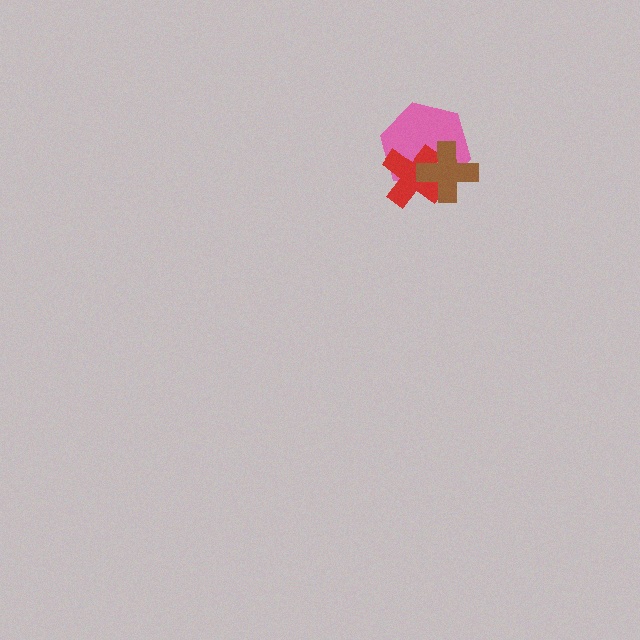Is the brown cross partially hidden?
No, no other shape covers it.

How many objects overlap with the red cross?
2 objects overlap with the red cross.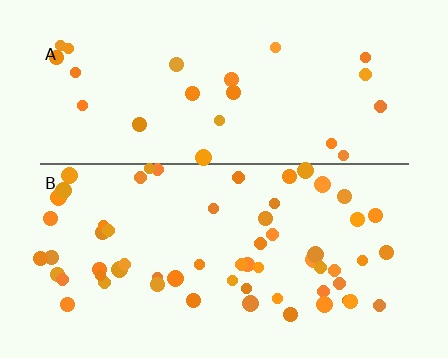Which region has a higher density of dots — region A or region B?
B (the bottom).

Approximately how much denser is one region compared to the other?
Approximately 2.5× — region B over region A.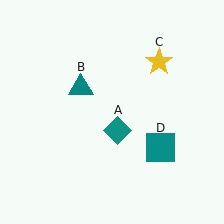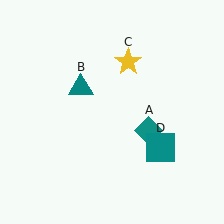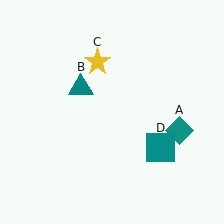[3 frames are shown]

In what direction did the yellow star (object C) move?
The yellow star (object C) moved left.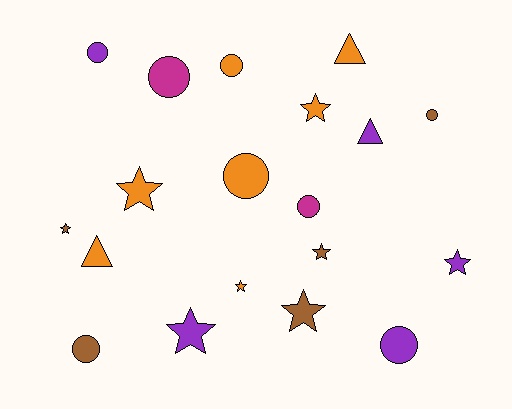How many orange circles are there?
There are 2 orange circles.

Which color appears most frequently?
Orange, with 7 objects.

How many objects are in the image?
There are 19 objects.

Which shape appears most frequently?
Star, with 8 objects.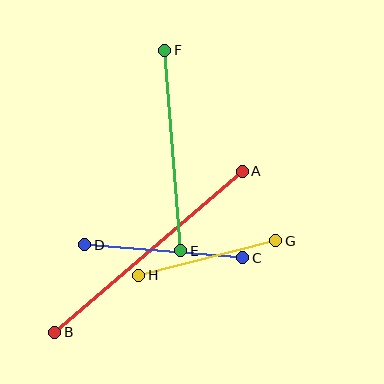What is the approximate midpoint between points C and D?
The midpoint is at approximately (164, 251) pixels.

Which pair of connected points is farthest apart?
Points A and B are farthest apart.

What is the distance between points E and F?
The distance is approximately 201 pixels.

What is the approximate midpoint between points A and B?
The midpoint is at approximately (149, 252) pixels.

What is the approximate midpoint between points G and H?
The midpoint is at approximately (207, 258) pixels.